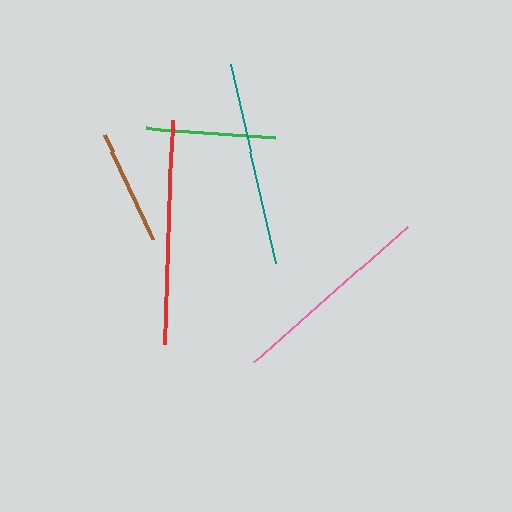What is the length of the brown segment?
The brown segment is approximately 115 pixels long.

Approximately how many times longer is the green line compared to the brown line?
The green line is approximately 1.1 times the length of the brown line.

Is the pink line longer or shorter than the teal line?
The pink line is longer than the teal line.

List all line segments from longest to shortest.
From longest to shortest: red, pink, teal, green, brown.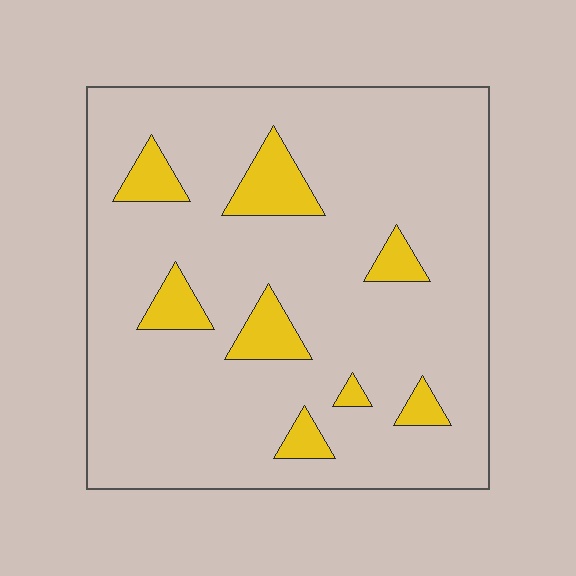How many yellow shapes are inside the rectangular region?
8.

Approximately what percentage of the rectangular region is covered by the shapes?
Approximately 10%.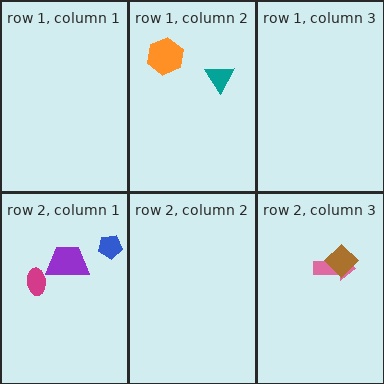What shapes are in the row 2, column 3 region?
The pink arrow, the brown diamond.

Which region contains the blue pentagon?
The row 2, column 1 region.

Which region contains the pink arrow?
The row 2, column 3 region.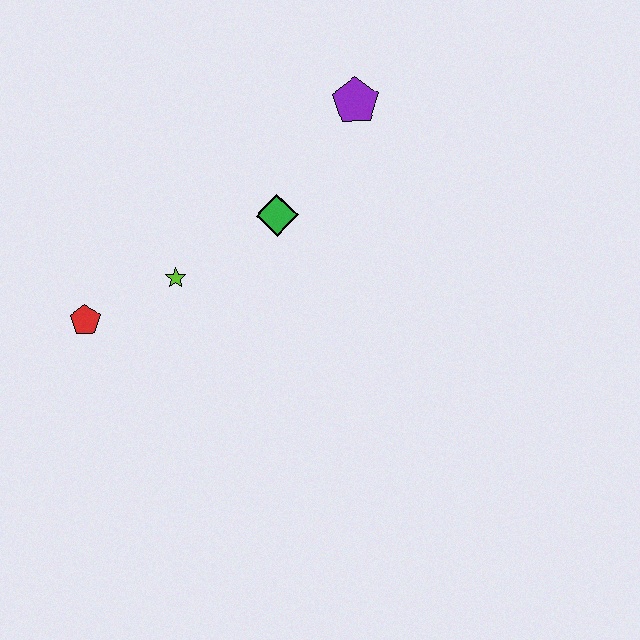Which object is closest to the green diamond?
The lime star is closest to the green diamond.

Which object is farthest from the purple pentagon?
The red pentagon is farthest from the purple pentagon.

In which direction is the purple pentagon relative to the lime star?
The purple pentagon is to the right of the lime star.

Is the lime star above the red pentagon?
Yes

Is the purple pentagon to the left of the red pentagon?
No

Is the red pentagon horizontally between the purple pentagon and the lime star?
No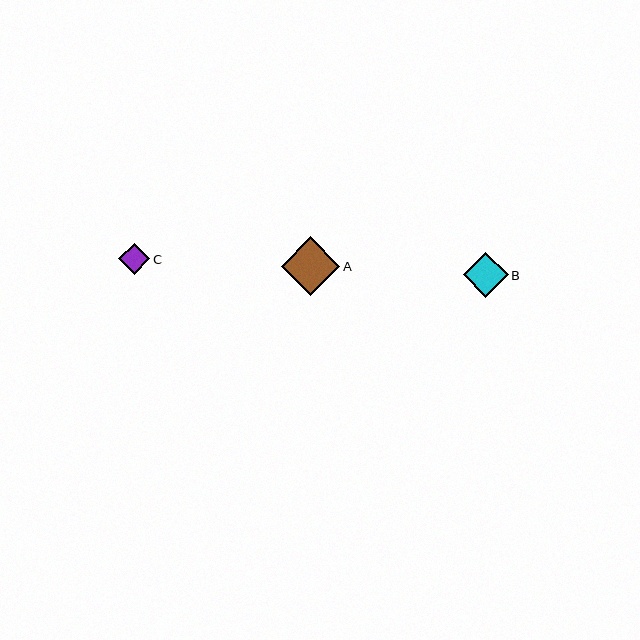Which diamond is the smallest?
Diamond C is the smallest with a size of approximately 31 pixels.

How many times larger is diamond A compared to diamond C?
Diamond A is approximately 1.9 times the size of diamond C.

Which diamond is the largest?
Diamond A is the largest with a size of approximately 58 pixels.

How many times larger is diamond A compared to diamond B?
Diamond A is approximately 1.3 times the size of diamond B.